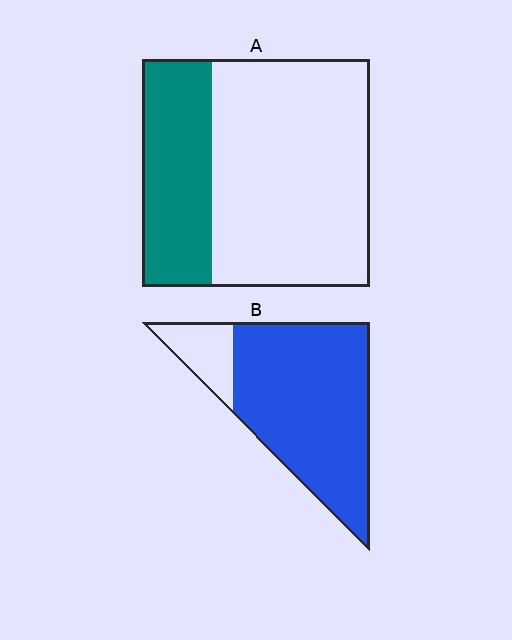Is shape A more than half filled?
No.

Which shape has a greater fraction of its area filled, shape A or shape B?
Shape B.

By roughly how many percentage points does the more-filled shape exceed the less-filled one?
By roughly 55 percentage points (B over A).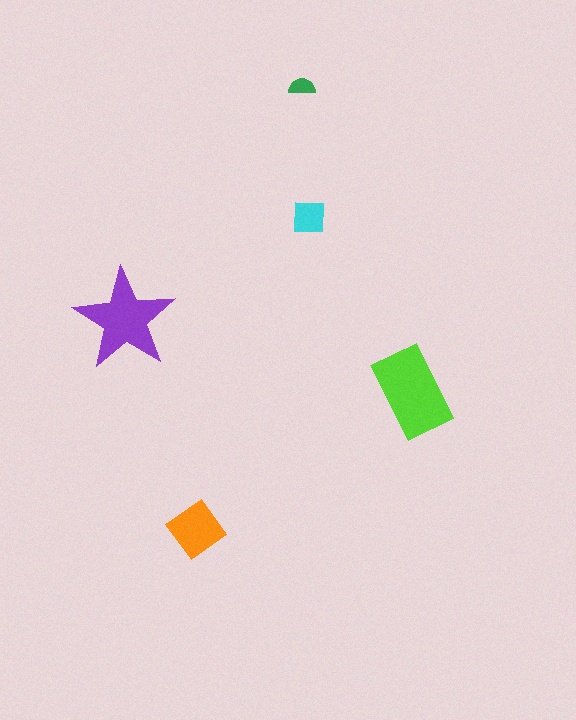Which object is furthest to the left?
The purple star is leftmost.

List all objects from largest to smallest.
The lime rectangle, the purple star, the orange diamond, the cyan square, the green semicircle.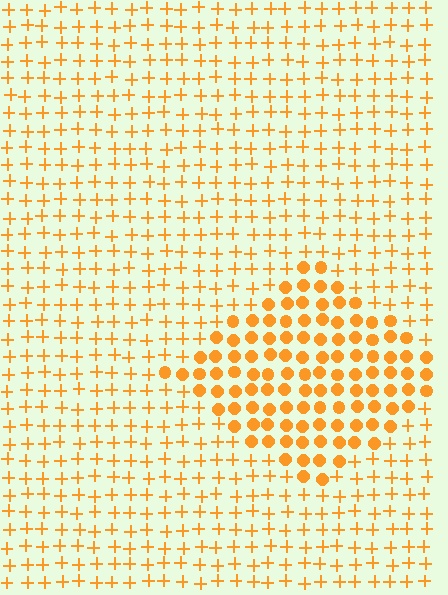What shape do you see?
I see a diamond.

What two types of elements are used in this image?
The image uses circles inside the diamond region and plus signs outside it.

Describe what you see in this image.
The image is filled with small orange elements arranged in a uniform grid. A diamond-shaped region contains circles, while the surrounding area contains plus signs. The boundary is defined purely by the change in element shape.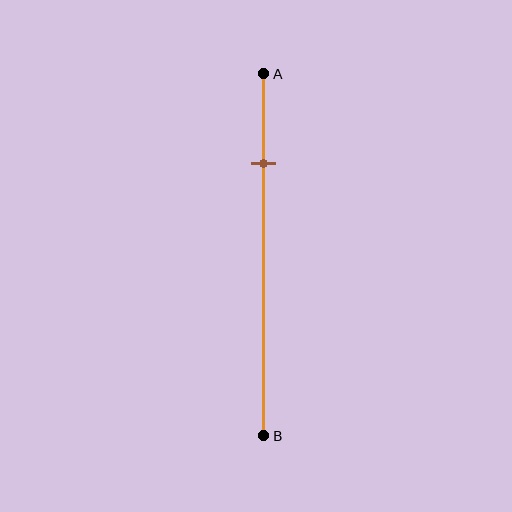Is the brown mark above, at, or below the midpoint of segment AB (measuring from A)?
The brown mark is above the midpoint of segment AB.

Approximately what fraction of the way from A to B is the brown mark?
The brown mark is approximately 25% of the way from A to B.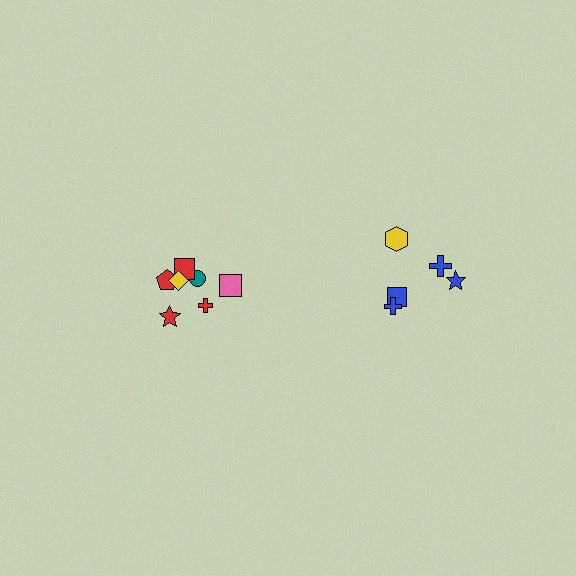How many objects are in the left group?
There are 7 objects.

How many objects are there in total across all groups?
There are 12 objects.